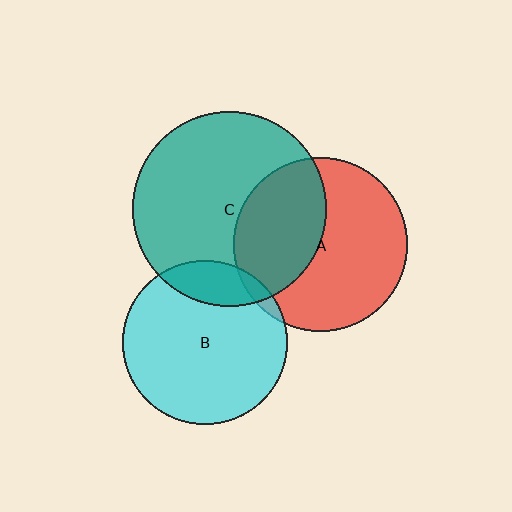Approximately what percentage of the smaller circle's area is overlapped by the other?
Approximately 40%.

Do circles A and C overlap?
Yes.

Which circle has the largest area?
Circle C (teal).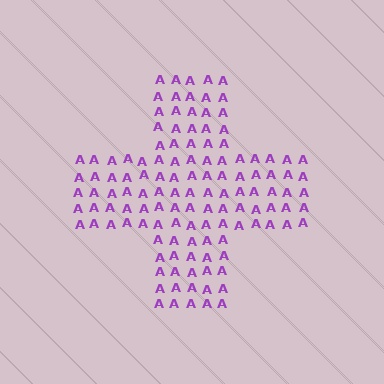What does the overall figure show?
The overall figure shows a cross.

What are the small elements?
The small elements are letter A's.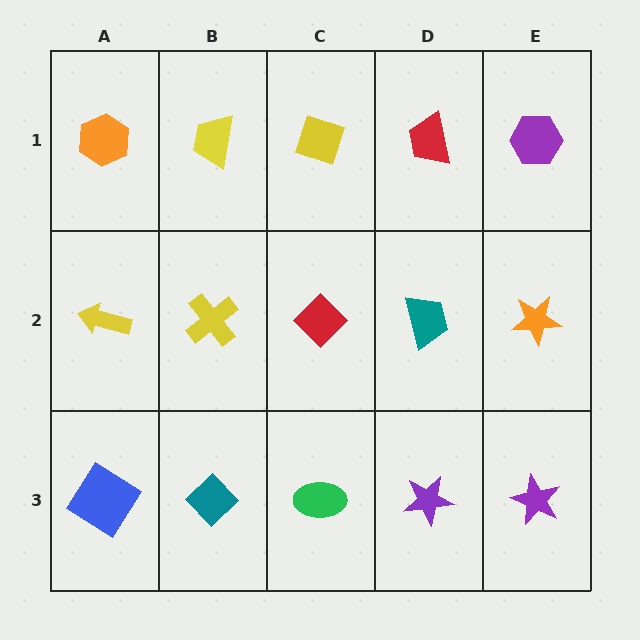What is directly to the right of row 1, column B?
A yellow diamond.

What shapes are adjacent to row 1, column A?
A yellow arrow (row 2, column A), a yellow trapezoid (row 1, column B).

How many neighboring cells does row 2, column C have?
4.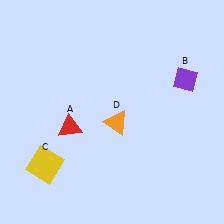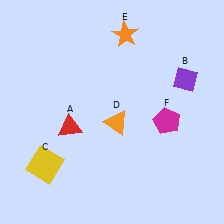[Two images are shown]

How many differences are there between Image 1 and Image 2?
There are 2 differences between the two images.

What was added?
An orange star (E), a magenta pentagon (F) were added in Image 2.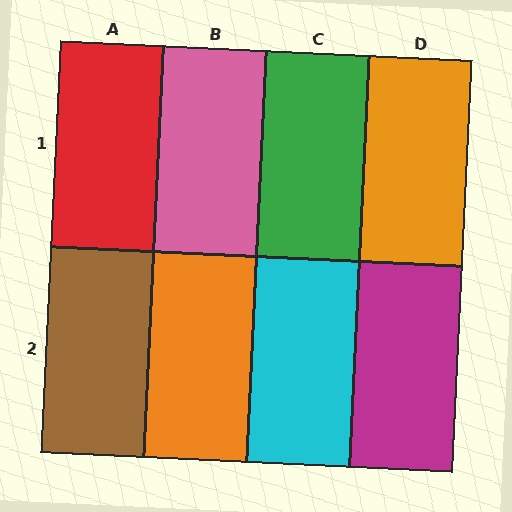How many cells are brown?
1 cell is brown.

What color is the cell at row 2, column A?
Brown.